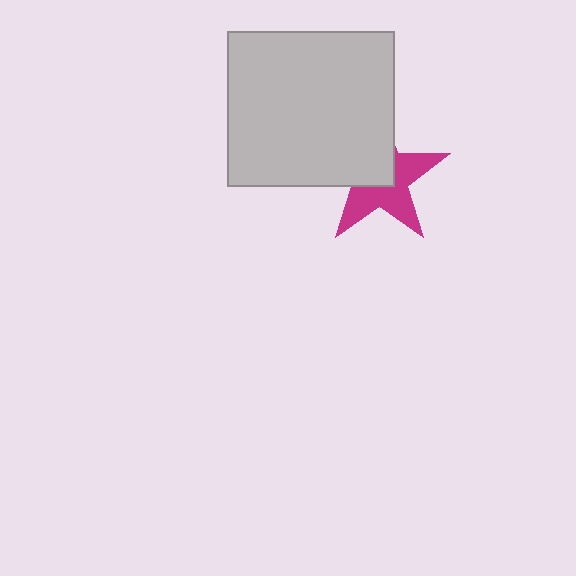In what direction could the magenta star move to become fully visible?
The magenta star could move toward the lower-right. That would shift it out from behind the light gray rectangle entirely.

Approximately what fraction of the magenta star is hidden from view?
Roughly 48% of the magenta star is hidden behind the light gray rectangle.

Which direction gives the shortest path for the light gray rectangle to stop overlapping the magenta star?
Moving toward the upper-left gives the shortest separation.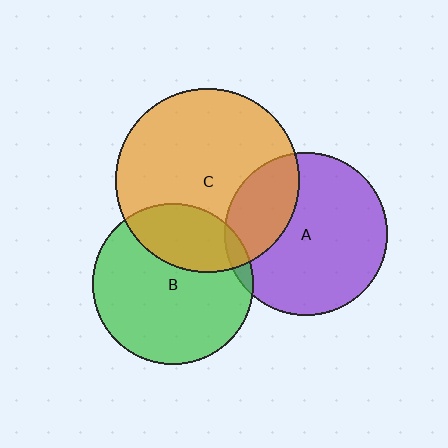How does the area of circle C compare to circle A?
Approximately 1.3 times.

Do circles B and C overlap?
Yes.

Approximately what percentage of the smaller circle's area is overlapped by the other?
Approximately 30%.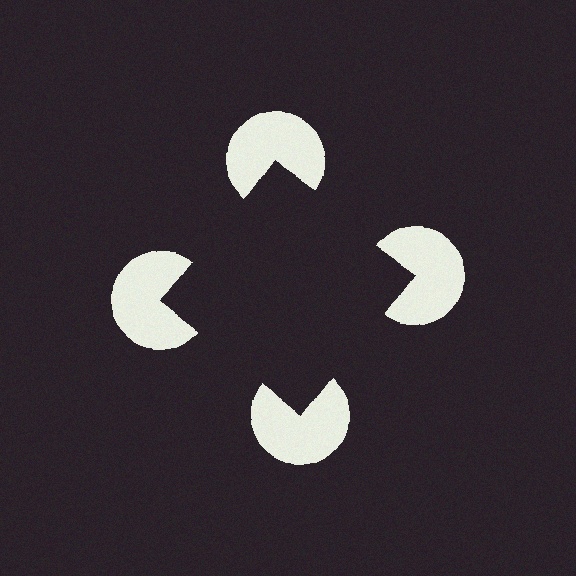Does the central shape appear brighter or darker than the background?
It typically appears slightly darker than the background, even though no actual brightness change is drawn.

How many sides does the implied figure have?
4 sides.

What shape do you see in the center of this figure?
An illusory square — its edges are inferred from the aligned wedge cuts in the pac-man discs, not physically drawn.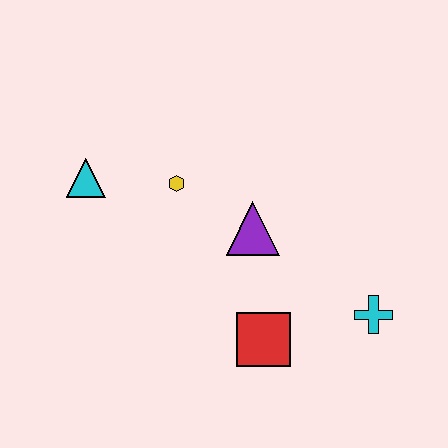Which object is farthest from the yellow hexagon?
The cyan cross is farthest from the yellow hexagon.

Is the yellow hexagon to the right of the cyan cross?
No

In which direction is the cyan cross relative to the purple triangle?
The cyan cross is to the right of the purple triangle.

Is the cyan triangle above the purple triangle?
Yes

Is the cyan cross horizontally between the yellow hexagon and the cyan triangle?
No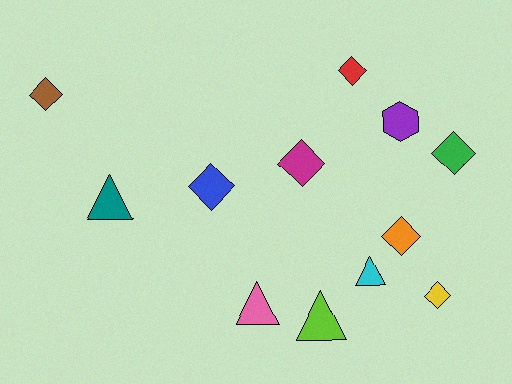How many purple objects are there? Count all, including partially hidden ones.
There is 1 purple object.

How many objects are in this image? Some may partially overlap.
There are 12 objects.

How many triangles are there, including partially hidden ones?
There are 4 triangles.